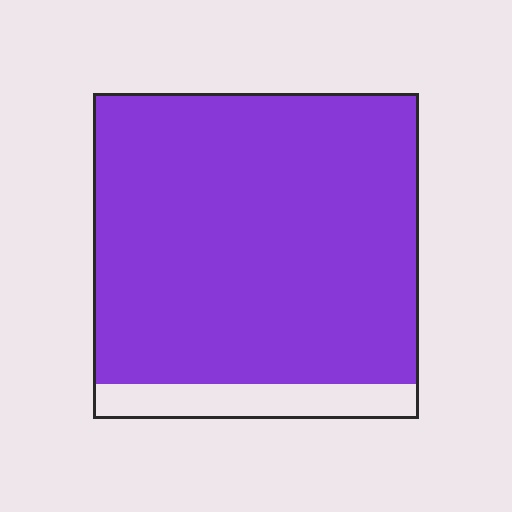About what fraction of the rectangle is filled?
About nine tenths (9/10).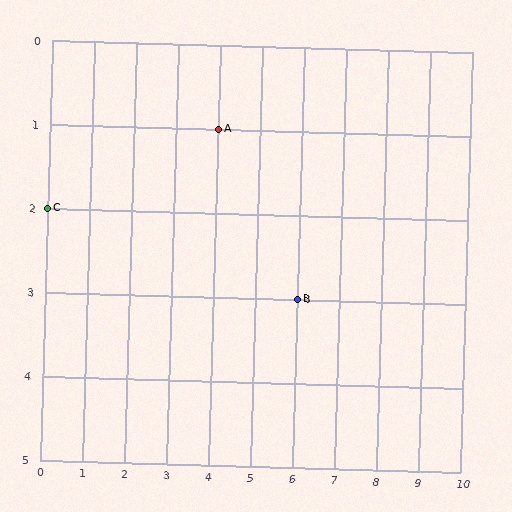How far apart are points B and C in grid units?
Points B and C are 6 columns and 1 row apart (about 6.1 grid units diagonally).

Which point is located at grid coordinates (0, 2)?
Point C is at (0, 2).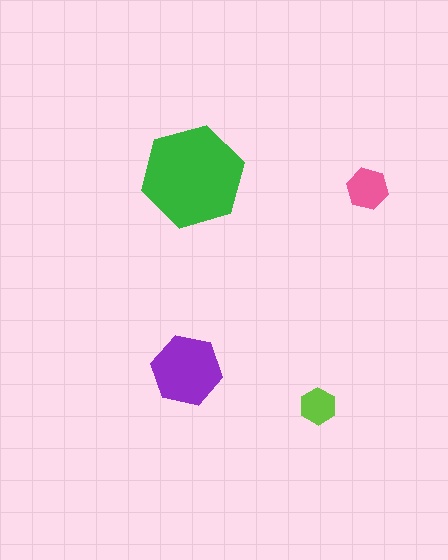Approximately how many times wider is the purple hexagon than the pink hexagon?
About 1.5 times wider.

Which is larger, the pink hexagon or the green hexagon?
The green one.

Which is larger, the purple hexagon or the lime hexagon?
The purple one.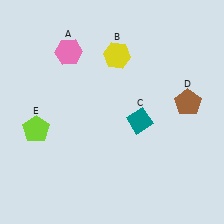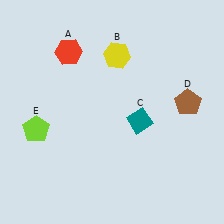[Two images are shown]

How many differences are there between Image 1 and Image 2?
There is 1 difference between the two images.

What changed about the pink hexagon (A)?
In Image 1, A is pink. In Image 2, it changed to red.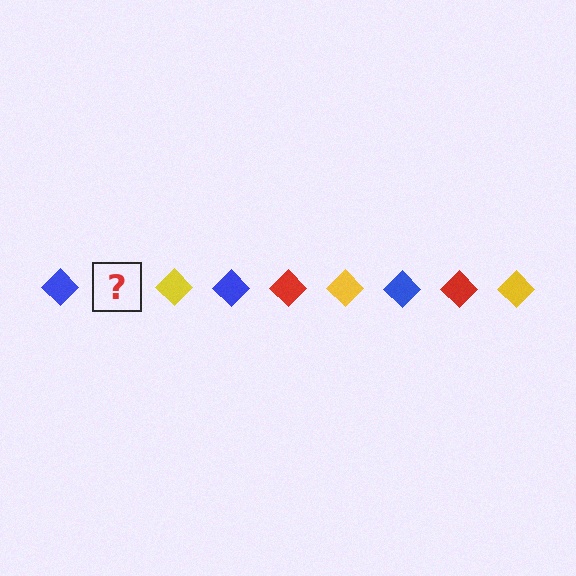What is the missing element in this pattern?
The missing element is a red diamond.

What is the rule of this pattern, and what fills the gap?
The rule is that the pattern cycles through blue, red, yellow diamonds. The gap should be filled with a red diamond.